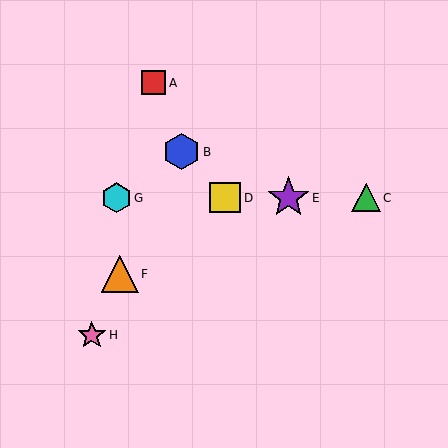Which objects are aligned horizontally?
Objects C, D, E, G are aligned horizontally.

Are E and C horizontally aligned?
Yes, both are at y≈198.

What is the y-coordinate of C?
Object C is at y≈198.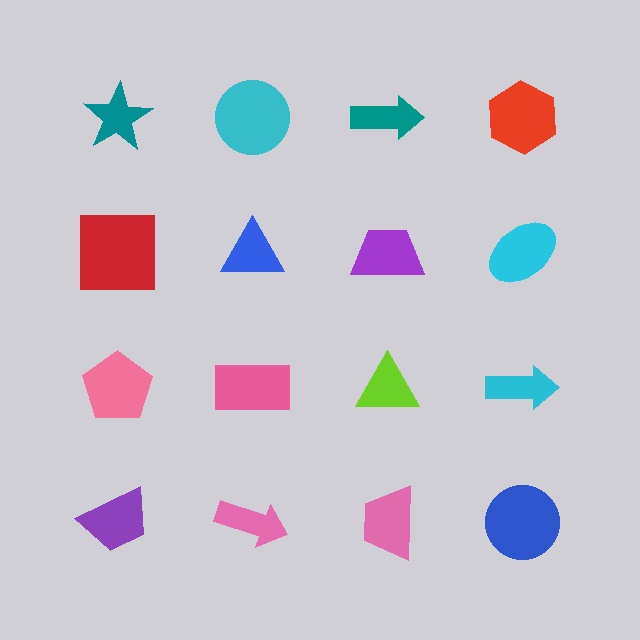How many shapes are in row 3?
4 shapes.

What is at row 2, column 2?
A blue triangle.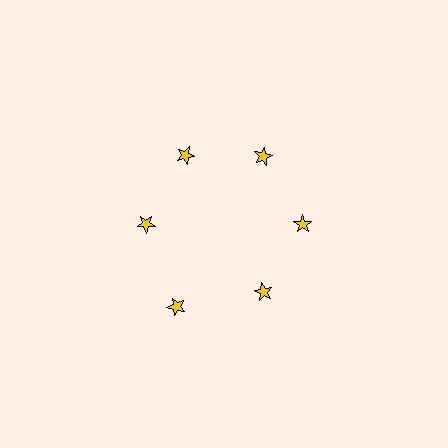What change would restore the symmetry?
The symmetry would be restored by moving it inward, back onto the ring so that all 6 stars sit at equal angles and equal distance from the center.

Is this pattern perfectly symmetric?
No. The 6 yellow stars are arranged in a ring, but one element near the 7 o'clock position is pushed outward from the center, breaking the 6-fold rotational symmetry.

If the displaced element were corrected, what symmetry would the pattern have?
It would have 6-fold rotational symmetry — the pattern would map onto itself every 60 degrees.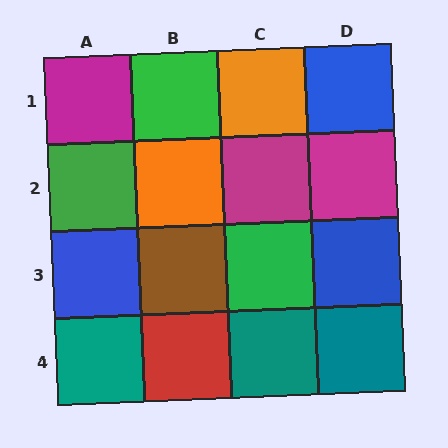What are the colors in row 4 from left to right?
Teal, red, teal, teal.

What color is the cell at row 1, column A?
Magenta.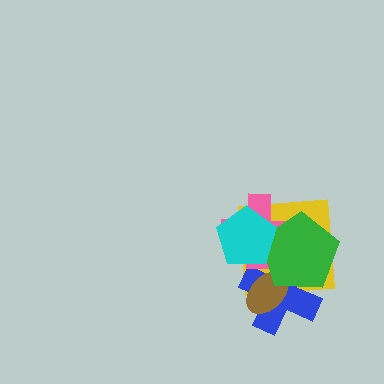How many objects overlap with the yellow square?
5 objects overlap with the yellow square.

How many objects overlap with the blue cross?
4 objects overlap with the blue cross.